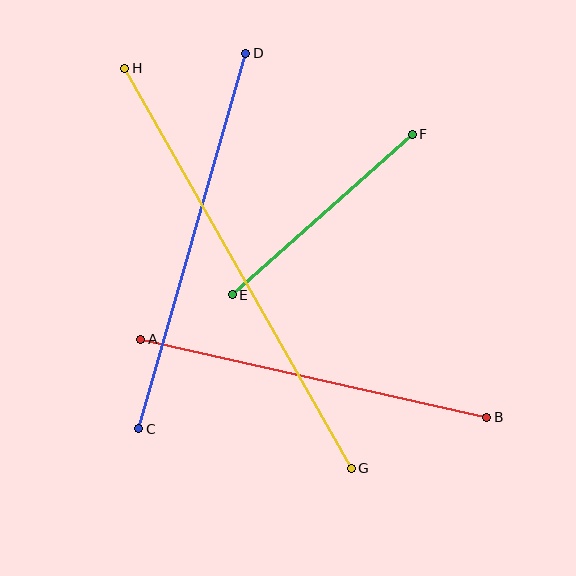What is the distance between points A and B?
The distance is approximately 355 pixels.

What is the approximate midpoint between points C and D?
The midpoint is at approximately (192, 241) pixels.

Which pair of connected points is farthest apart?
Points G and H are farthest apart.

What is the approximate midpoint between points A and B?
The midpoint is at approximately (314, 378) pixels.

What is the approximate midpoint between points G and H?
The midpoint is at approximately (238, 268) pixels.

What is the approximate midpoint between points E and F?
The midpoint is at approximately (322, 214) pixels.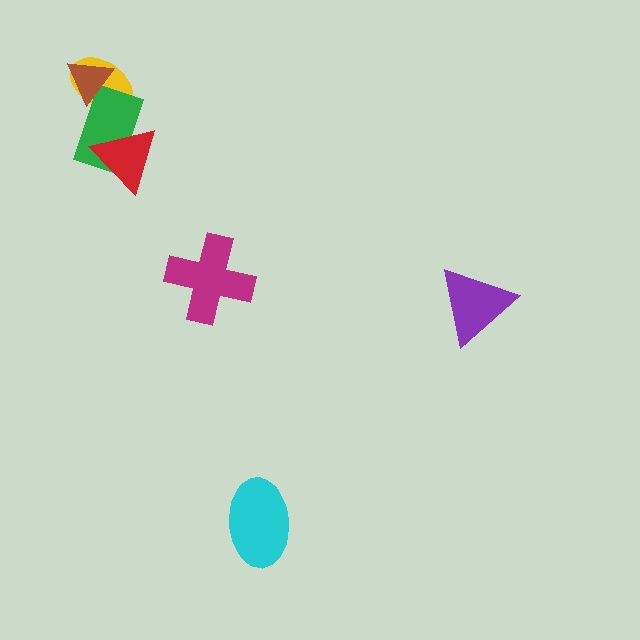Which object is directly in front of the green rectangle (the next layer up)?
The red triangle is directly in front of the green rectangle.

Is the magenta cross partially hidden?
No, no other shape covers it.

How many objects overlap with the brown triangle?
2 objects overlap with the brown triangle.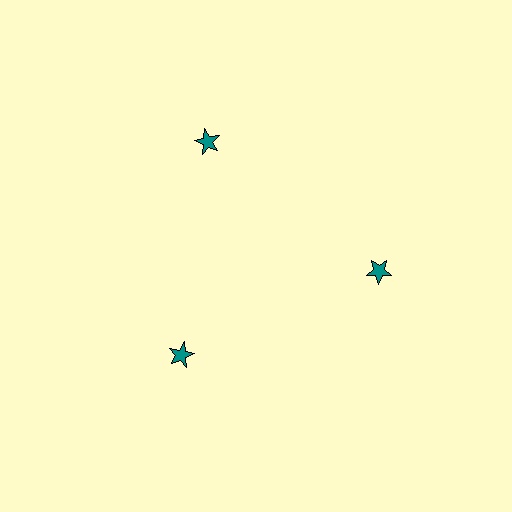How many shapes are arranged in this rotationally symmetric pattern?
There are 3 shapes, arranged in 3 groups of 1.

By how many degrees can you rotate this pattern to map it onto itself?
The pattern maps onto itself every 120 degrees of rotation.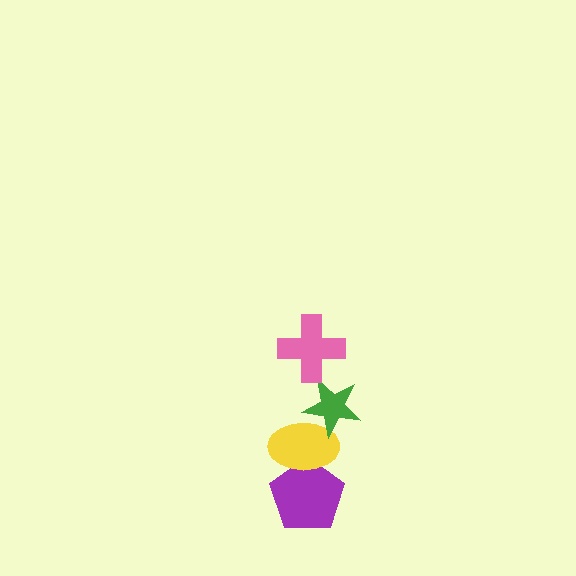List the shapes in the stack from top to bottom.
From top to bottom: the pink cross, the green star, the yellow ellipse, the purple pentagon.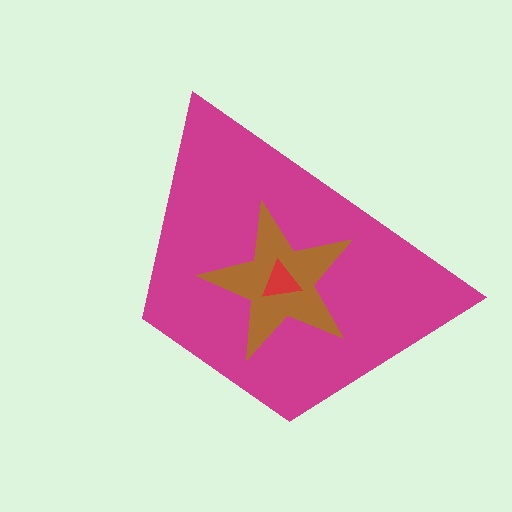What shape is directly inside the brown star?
The red triangle.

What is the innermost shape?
The red triangle.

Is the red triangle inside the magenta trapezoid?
Yes.